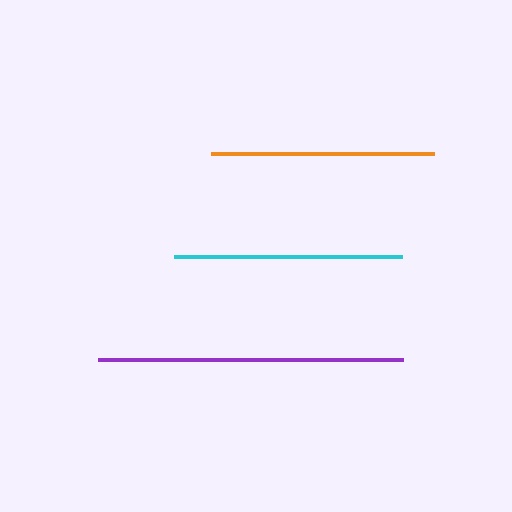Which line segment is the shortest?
The orange line is the shortest at approximately 223 pixels.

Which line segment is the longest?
The purple line is the longest at approximately 306 pixels.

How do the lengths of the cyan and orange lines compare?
The cyan and orange lines are approximately the same length.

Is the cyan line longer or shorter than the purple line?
The purple line is longer than the cyan line.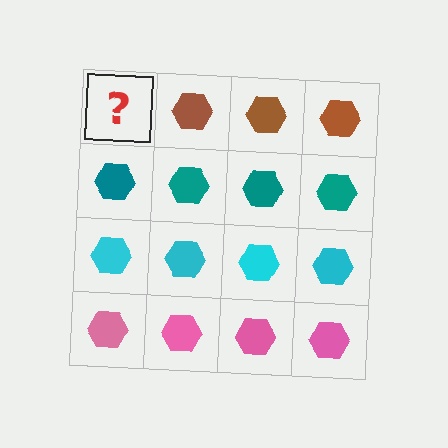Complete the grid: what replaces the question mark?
The question mark should be replaced with a brown hexagon.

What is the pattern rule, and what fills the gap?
The rule is that each row has a consistent color. The gap should be filled with a brown hexagon.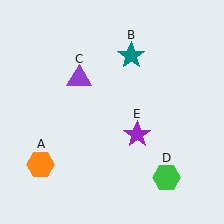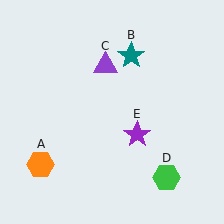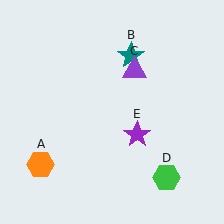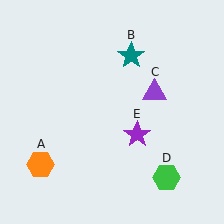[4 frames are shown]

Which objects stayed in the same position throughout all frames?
Orange hexagon (object A) and teal star (object B) and green hexagon (object D) and purple star (object E) remained stationary.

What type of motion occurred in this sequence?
The purple triangle (object C) rotated clockwise around the center of the scene.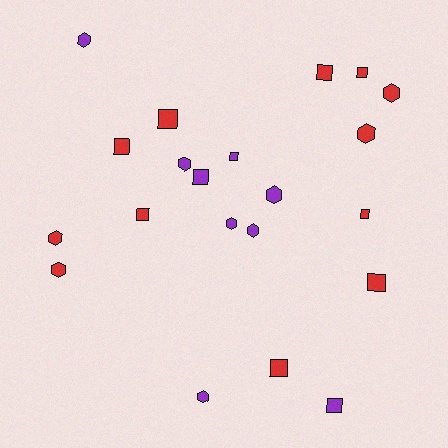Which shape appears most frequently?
Square, with 11 objects.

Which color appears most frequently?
Red, with 12 objects.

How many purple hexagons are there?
There are 6 purple hexagons.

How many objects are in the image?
There are 21 objects.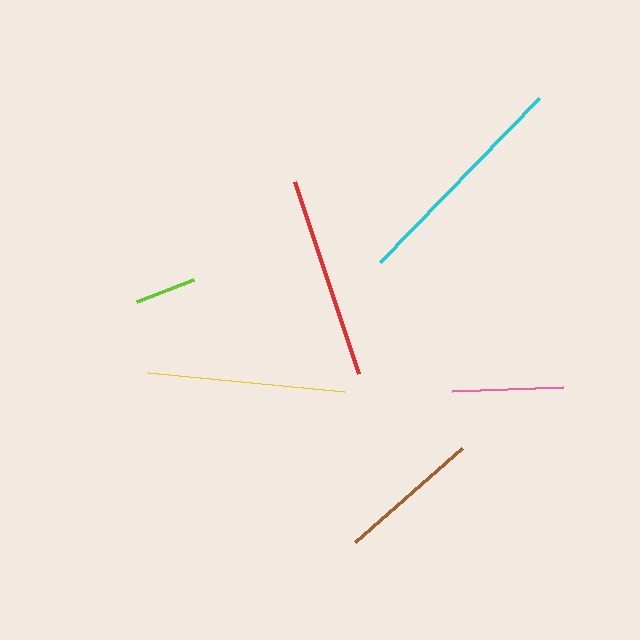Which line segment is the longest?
The cyan line is the longest at approximately 228 pixels.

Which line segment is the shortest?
The lime line is the shortest at approximately 61 pixels.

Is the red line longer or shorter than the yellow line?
The red line is longer than the yellow line.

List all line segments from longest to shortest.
From longest to shortest: cyan, red, yellow, brown, pink, lime.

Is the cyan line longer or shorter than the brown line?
The cyan line is longer than the brown line.